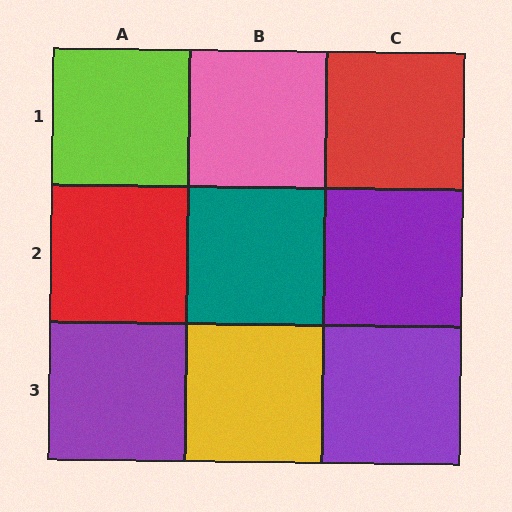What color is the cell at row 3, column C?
Purple.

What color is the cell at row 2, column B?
Teal.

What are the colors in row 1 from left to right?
Lime, pink, red.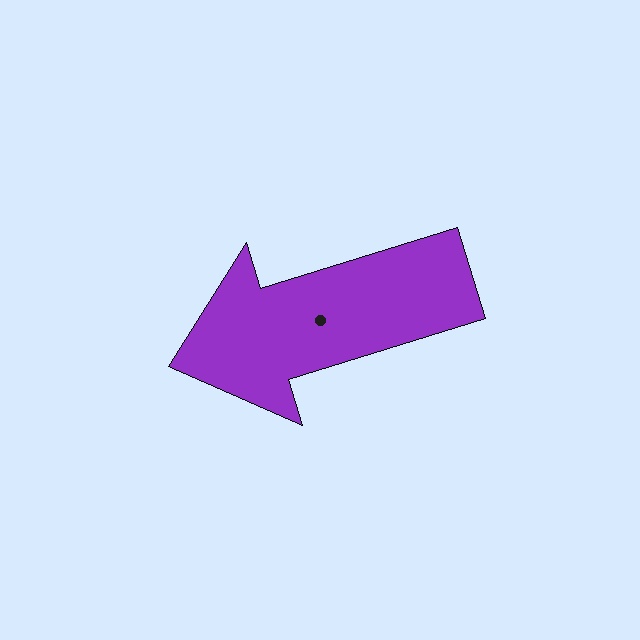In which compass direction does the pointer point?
West.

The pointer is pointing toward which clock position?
Roughly 8 o'clock.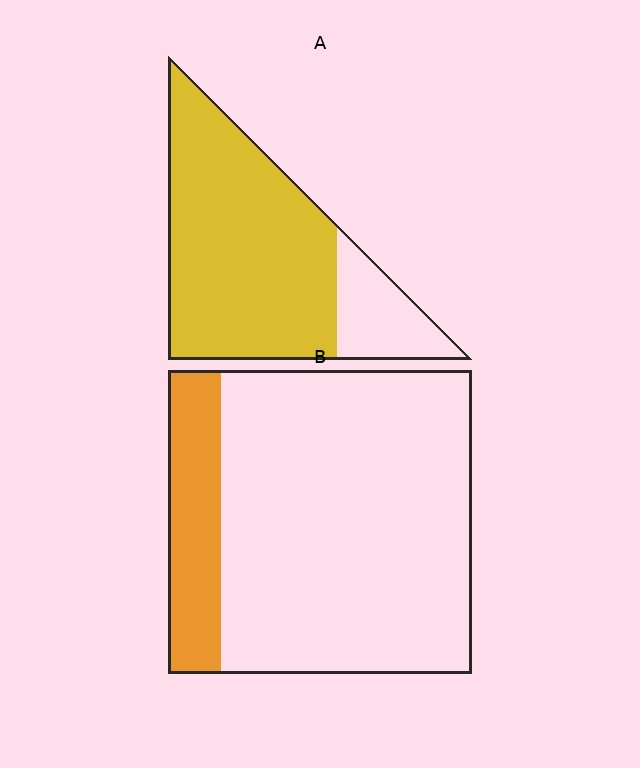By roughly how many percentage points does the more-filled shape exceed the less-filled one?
By roughly 65 percentage points (A over B).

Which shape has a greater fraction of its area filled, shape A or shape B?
Shape A.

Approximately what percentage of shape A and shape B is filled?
A is approximately 80% and B is approximately 15%.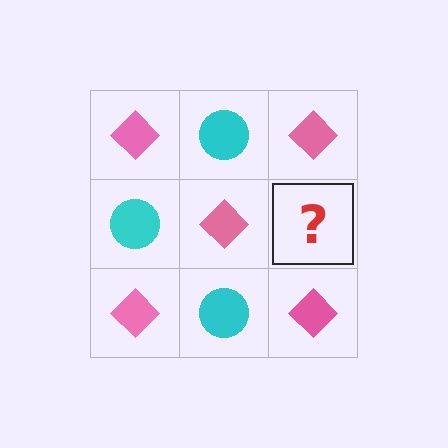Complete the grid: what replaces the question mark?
The question mark should be replaced with a cyan circle.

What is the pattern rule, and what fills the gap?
The rule is that it alternates pink diamond and cyan circle in a checkerboard pattern. The gap should be filled with a cyan circle.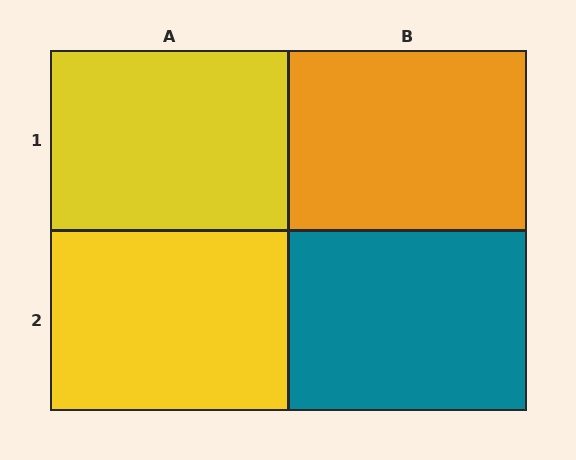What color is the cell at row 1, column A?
Yellow.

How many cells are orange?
1 cell is orange.